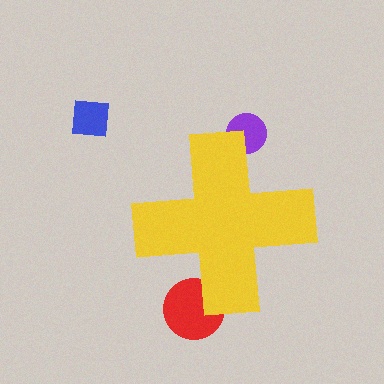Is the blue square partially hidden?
No, the blue square is fully visible.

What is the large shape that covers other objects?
A yellow cross.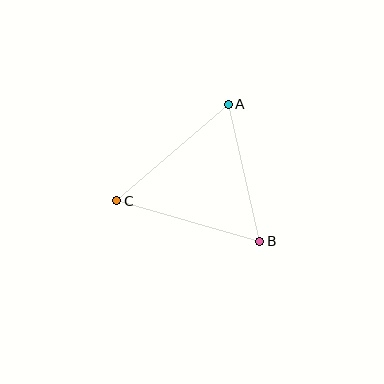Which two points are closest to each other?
Points A and B are closest to each other.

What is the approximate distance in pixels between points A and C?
The distance between A and C is approximately 148 pixels.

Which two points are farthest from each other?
Points B and C are farthest from each other.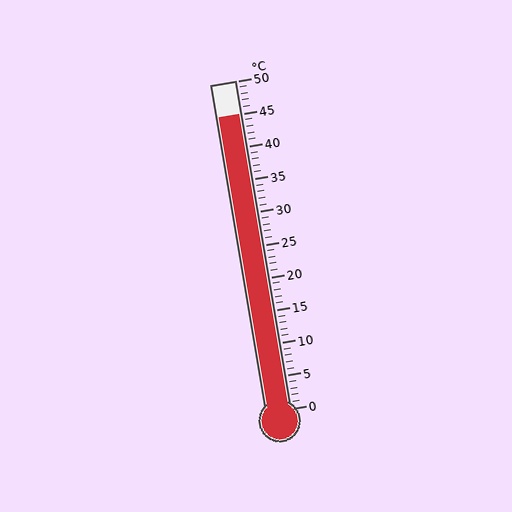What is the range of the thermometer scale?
The thermometer scale ranges from 0°C to 50°C.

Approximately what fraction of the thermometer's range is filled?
The thermometer is filled to approximately 90% of its range.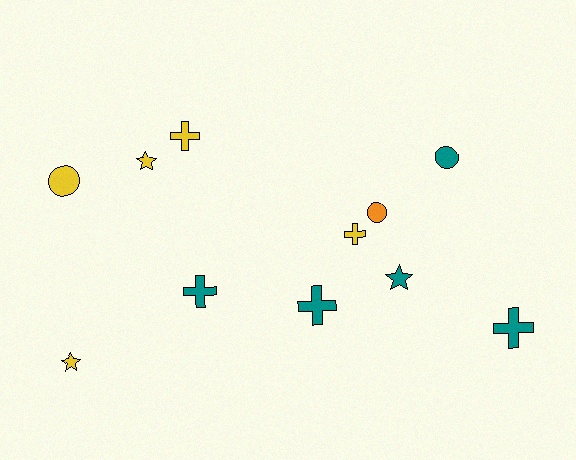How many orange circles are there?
There is 1 orange circle.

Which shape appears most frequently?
Cross, with 5 objects.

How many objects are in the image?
There are 11 objects.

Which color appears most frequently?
Teal, with 5 objects.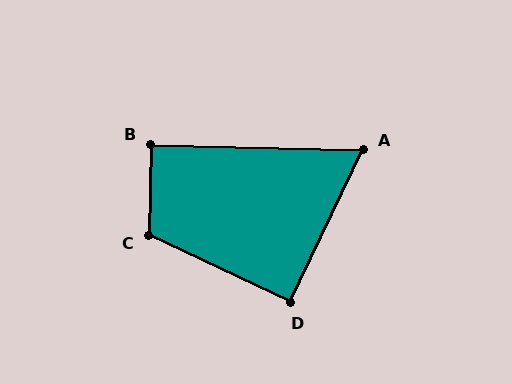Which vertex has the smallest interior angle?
A, at approximately 66 degrees.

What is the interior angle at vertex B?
Approximately 90 degrees (approximately right).